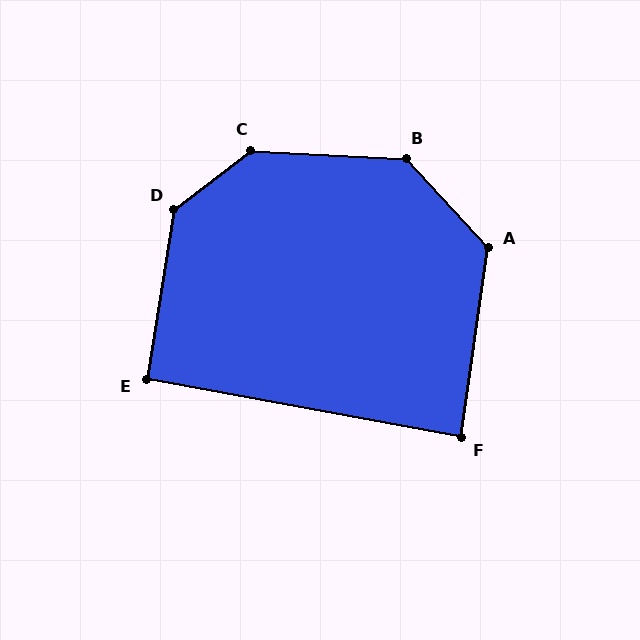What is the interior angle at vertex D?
Approximately 137 degrees (obtuse).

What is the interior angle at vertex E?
Approximately 91 degrees (approximately right).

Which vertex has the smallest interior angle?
F, at approximately 88 degrees.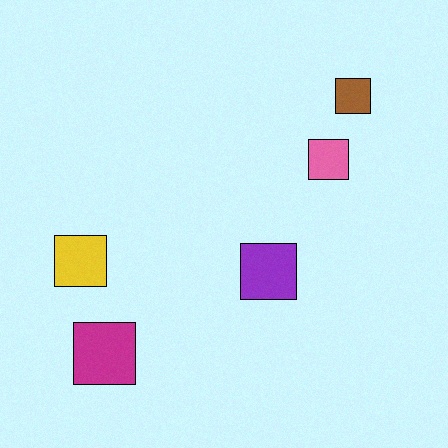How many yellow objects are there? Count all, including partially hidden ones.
There is 1 yellow object.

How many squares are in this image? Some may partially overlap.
There are 5 squares.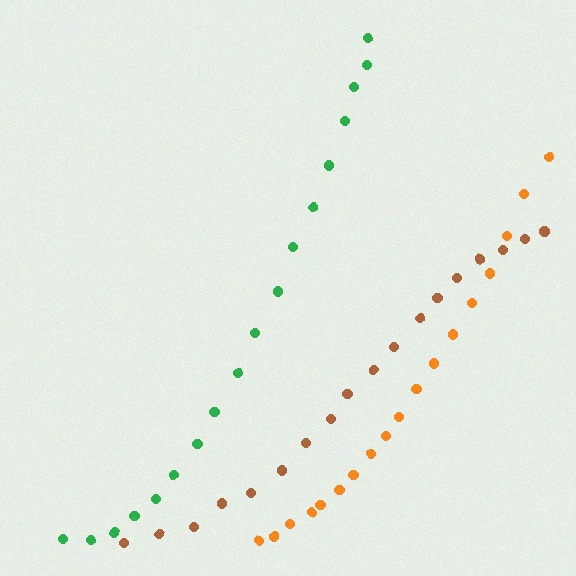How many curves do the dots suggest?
There are 3 distinct paths.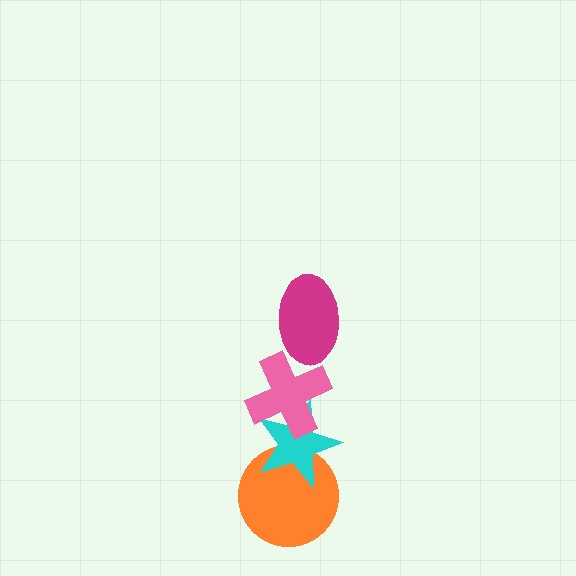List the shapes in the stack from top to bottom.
From top to bottom: the magenta ellipse, the pink cross, the cyan star, the orange circle.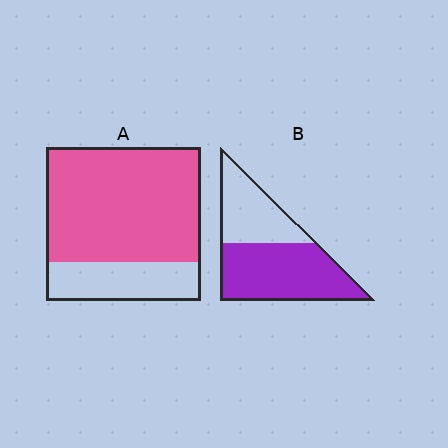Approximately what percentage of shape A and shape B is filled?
A is approximately 75% and B is approximately 60%.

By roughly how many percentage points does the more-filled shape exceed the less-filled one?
By roughly 15 percentage points (A over B).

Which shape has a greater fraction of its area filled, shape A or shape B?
Shape A.